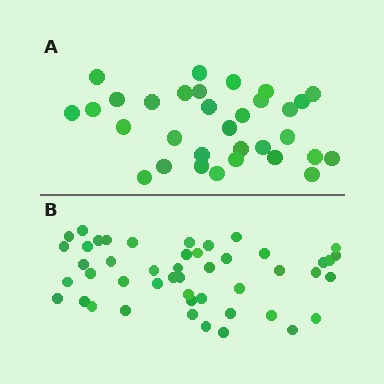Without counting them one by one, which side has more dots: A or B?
Region B (the bottom region) has more dots.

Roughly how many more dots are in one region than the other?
Region B has approximately 15 more dots than region A.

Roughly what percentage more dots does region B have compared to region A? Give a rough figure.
About 45% more.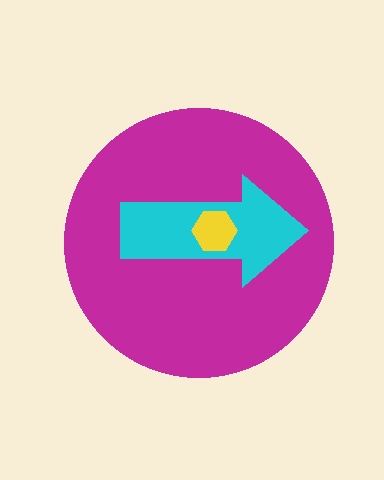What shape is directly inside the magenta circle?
The cyan arrow.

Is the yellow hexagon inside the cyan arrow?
Yes.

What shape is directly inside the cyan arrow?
The yellow hexagon.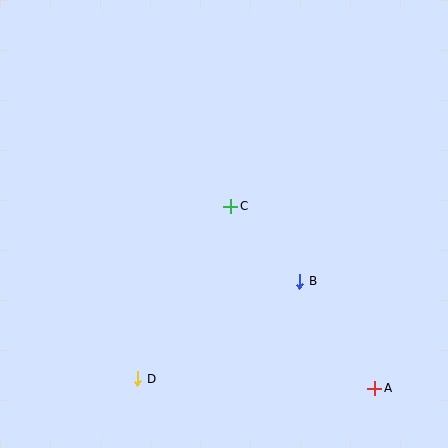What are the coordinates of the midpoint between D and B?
The midpoint between D and B is at (219, 330).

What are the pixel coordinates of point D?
Point D is at (138, 379).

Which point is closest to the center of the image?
Point C at (231, 206) is closest to the center.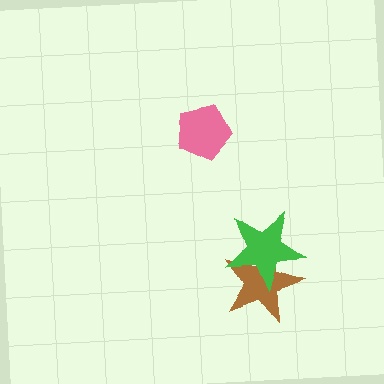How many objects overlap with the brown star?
1 object overlaps with the brown star.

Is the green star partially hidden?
No, no other shape covers it.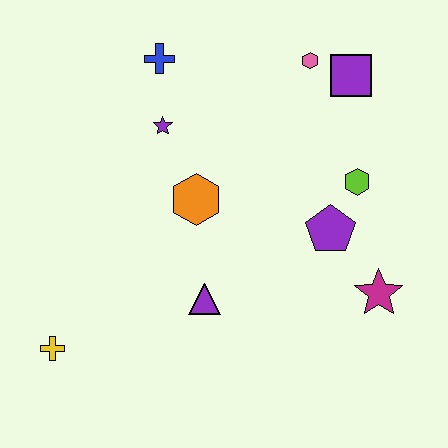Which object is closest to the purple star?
The blue cross is closest to the purple star.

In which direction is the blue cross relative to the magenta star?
The blue cross is above the magenta star.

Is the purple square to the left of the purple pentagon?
No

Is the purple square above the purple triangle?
Yes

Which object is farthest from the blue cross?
The magenta star is farthest from the blue cross.